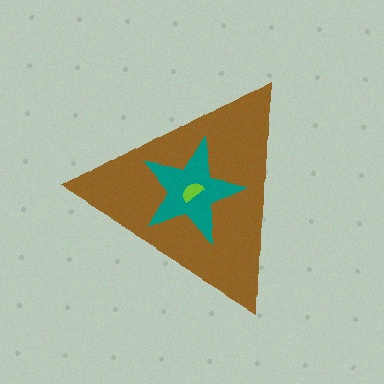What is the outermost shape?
The brown triangle.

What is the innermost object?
The lime semicircle.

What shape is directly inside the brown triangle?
The teal star.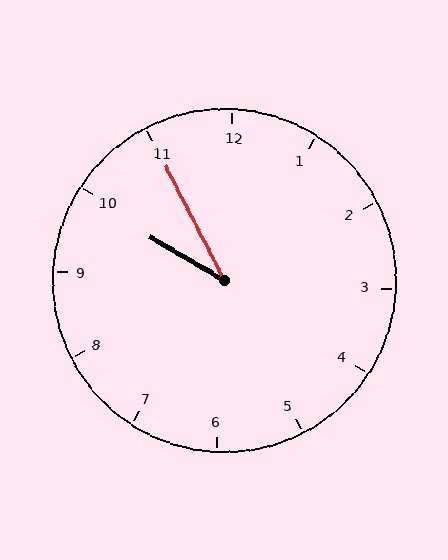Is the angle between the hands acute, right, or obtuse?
It is acute.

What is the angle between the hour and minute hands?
Approximately 32 degrees.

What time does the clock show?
9:55.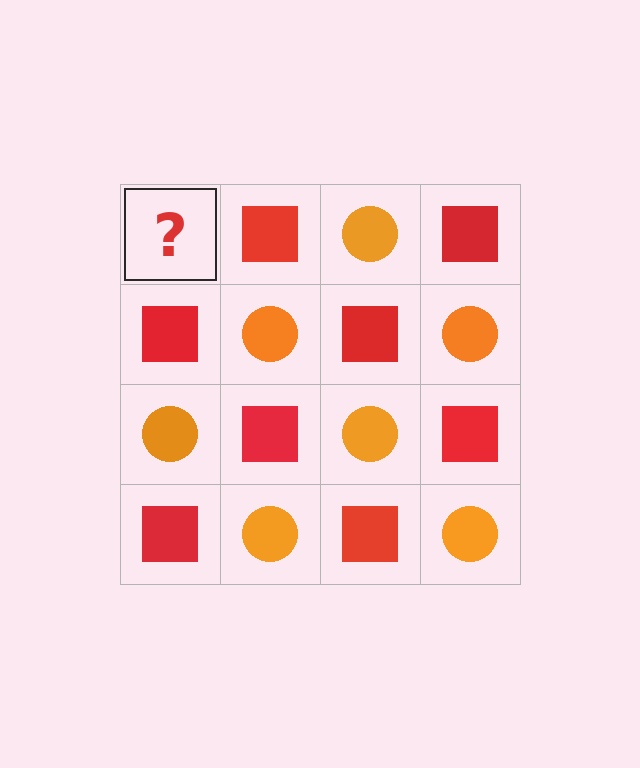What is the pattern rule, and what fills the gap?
The rule is that it alternates orange circle and red square in a checkerboard pattern. The gap should be filled with an orange circle.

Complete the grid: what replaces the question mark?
The question mark should be replaced with an orange circle.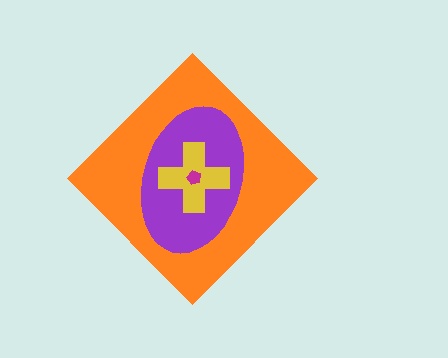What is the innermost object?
The magenta pentagon.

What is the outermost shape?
The orange diamond.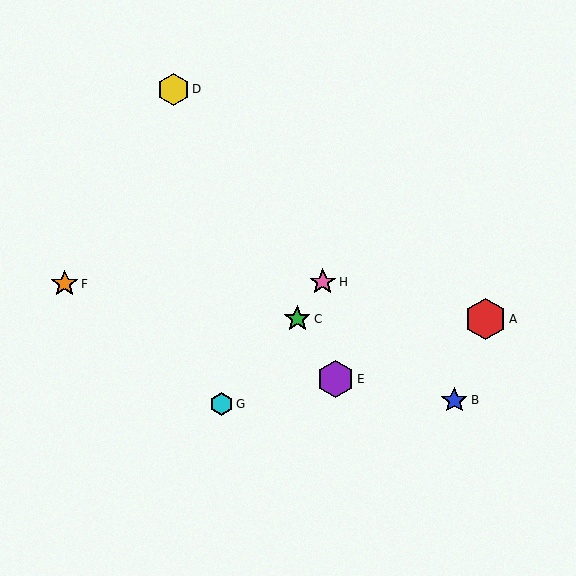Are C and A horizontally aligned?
Yes, both are at y≈319.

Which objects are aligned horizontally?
Objects A, C are aligned horizontally.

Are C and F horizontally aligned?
No, C is at y≈319 and F is at y≈284.